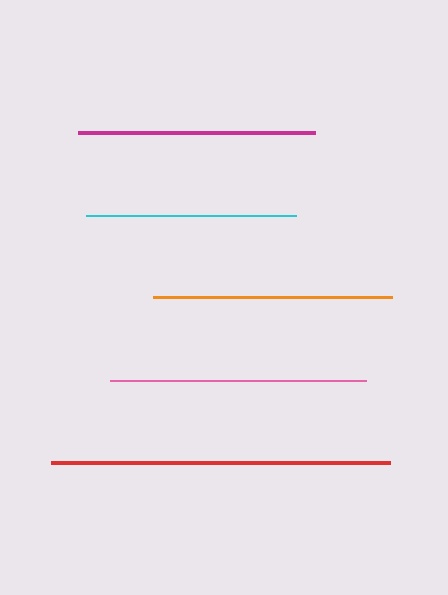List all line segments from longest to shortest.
From longest to shortest: red, pink, orange, magenta, cyan.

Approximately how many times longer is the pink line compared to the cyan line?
The pink line is approximately 1.2 times the length of the cyan line.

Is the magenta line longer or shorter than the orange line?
The orange line is longer than the magenta line.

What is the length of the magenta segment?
The magenta segment is approximately 237 pixels long.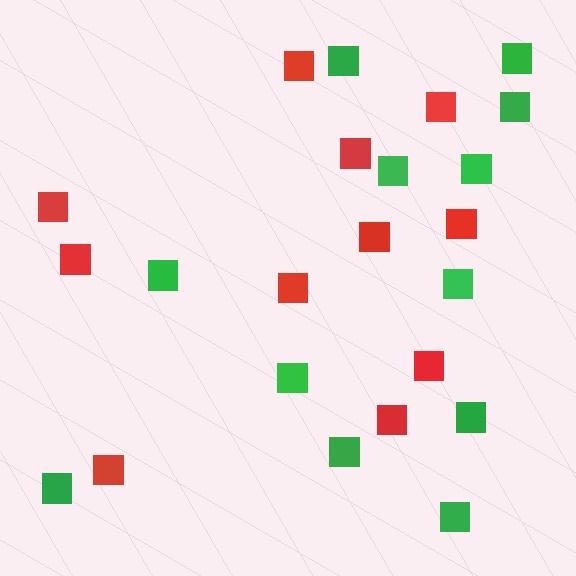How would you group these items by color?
There are 2 groups: one group of red squares (11) and one group of green squares (12).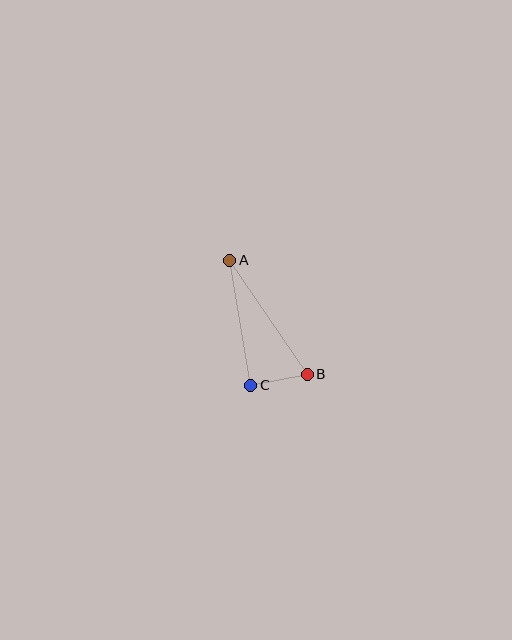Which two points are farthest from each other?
Points A and B are farthest from each other.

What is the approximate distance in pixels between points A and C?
The distance between A and C is approximately 127 pixels.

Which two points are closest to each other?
Points B and C are closest to each other.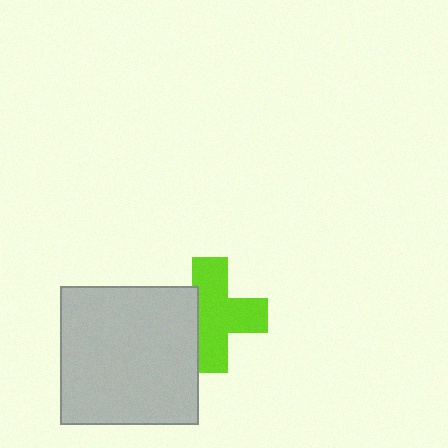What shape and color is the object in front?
The object in front is a light gray square.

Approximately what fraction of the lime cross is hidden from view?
Roughly 30% of the lime cross is hidden behind the light gray square.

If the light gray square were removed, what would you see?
You would see the complete lime cross.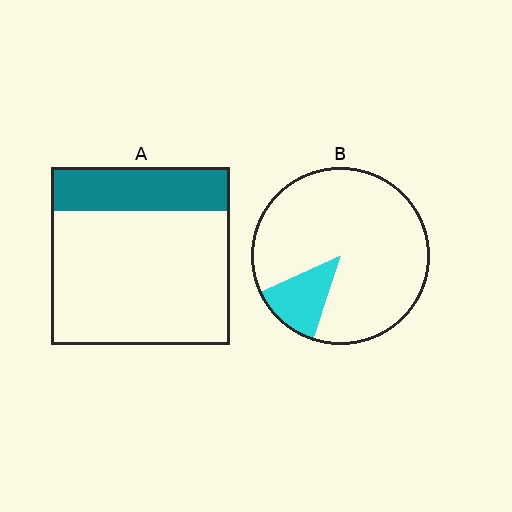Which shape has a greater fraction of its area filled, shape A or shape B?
Shape A.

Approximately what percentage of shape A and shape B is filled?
A is approximately 25% and B is approximately 15%.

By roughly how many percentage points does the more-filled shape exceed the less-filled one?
By roughly 10 percentage points (A over B).